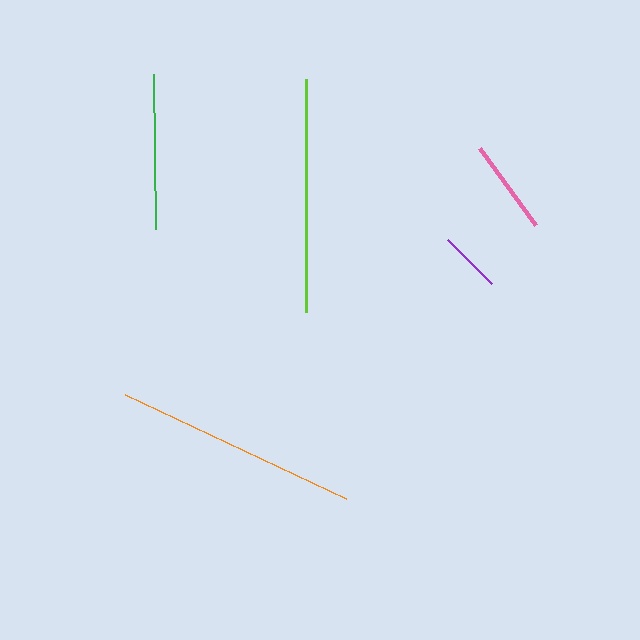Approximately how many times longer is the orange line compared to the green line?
The orange line is approximately 1.6 times the length of the green line.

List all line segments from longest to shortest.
From longest to shortest: orange, lime, green, pink, purple.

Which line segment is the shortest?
The purple line is the shortest at approximately 62 pixels.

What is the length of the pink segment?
The pink segment is approximately 95 pixels long.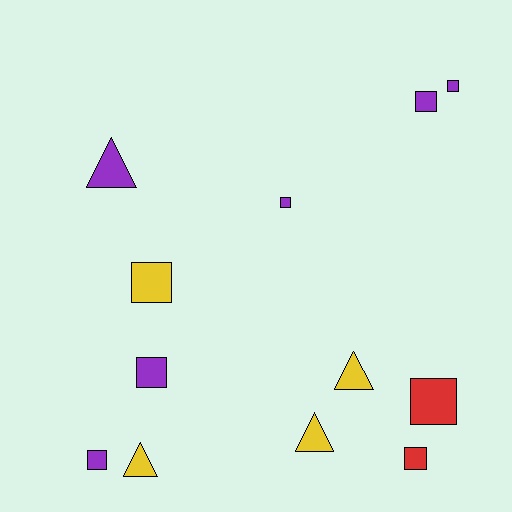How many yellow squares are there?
There is 1 yellow square.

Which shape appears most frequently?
Square, with 8 objects.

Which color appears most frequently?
Purple, with 6 objects.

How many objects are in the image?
There are 12 objects.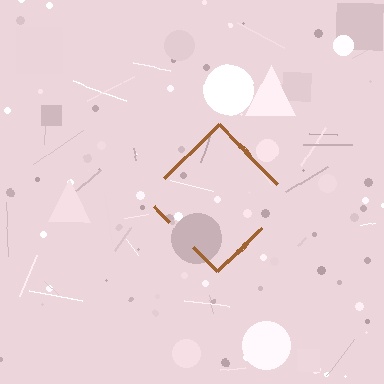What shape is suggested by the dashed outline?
The dashed outline suggests a diamond.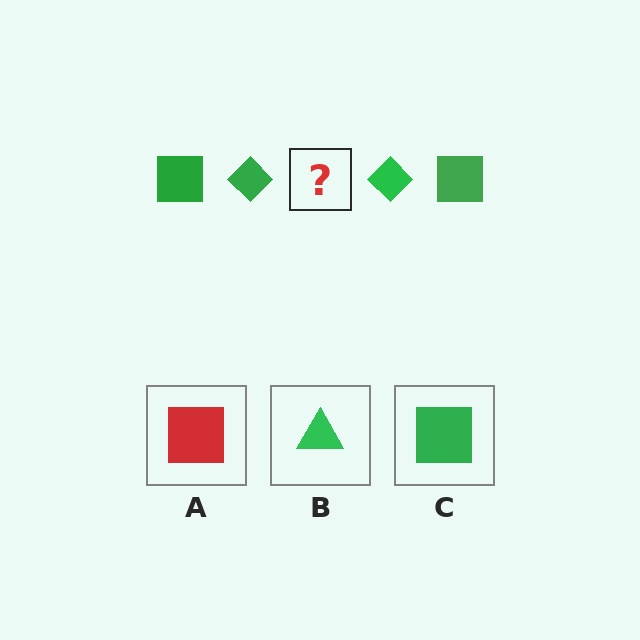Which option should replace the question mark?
Option C.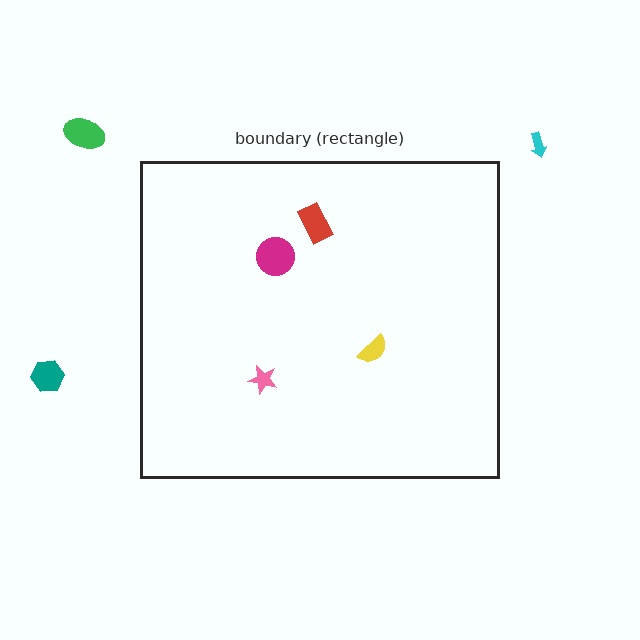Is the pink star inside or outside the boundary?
Inside.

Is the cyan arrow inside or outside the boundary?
Outside.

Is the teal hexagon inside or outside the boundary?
Outside.